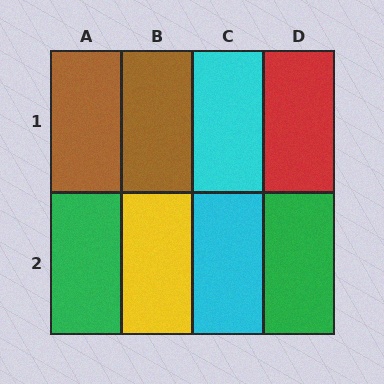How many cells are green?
2 cells are green.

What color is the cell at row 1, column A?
Brown.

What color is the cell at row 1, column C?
Cyan.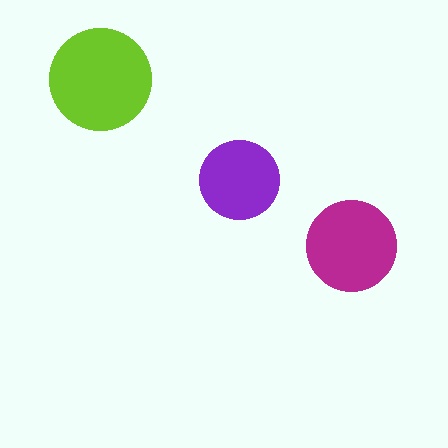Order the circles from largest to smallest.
the lime one, the magenta one, the purple one.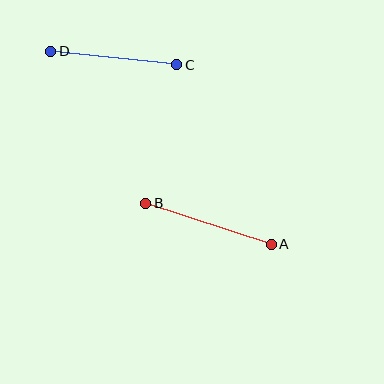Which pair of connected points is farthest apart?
Points A and B are farthest apart.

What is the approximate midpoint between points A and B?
The midpoint is at approximately (208, 224) pixels.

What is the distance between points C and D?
The distance is approximately 127 pixels.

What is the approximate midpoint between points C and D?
The midpoint is at approximately (114, 58) pixels.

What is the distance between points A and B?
The distance is approximately 132 pixels.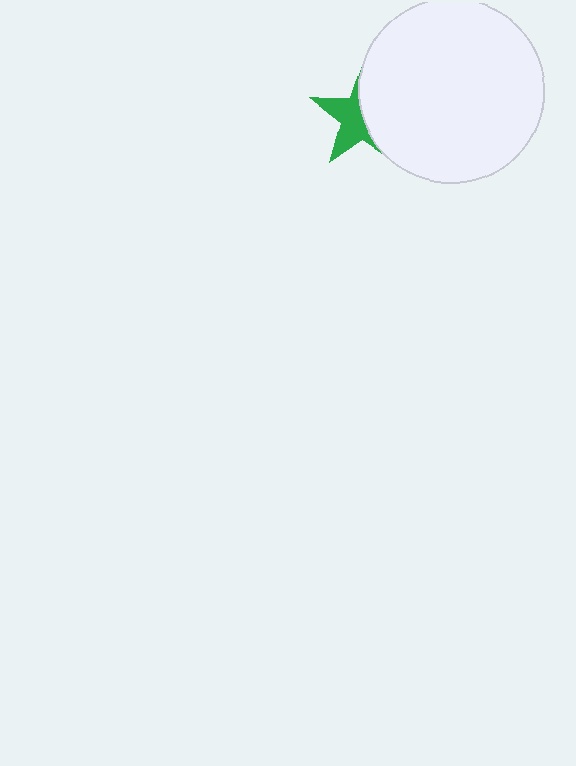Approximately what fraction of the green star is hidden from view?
Roughly 52% of the green star is hidden behind the white circle.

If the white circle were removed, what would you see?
You would see the complete green star.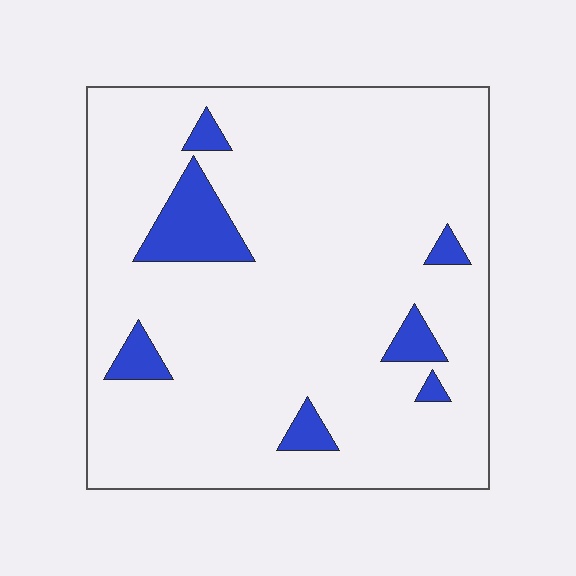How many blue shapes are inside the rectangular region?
7.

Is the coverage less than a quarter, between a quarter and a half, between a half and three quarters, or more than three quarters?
Less than a quarter.